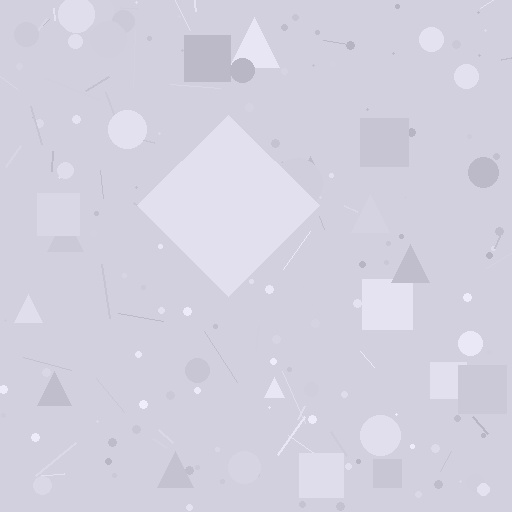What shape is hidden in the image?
A diamond is hidden in the image.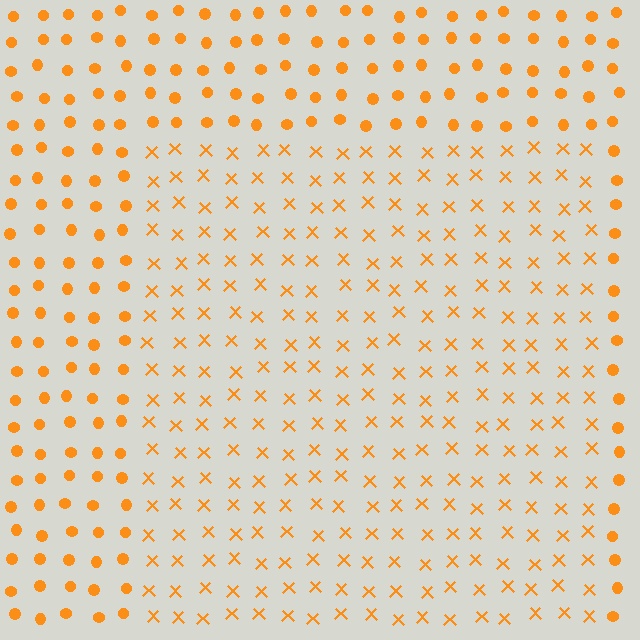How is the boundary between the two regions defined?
The boundary is defined by a change in element shape: X marks inside vs. circles outside. All elements share the same color and spacing.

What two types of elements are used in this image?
The image uses X marks inside the rectangle region and circles outside it.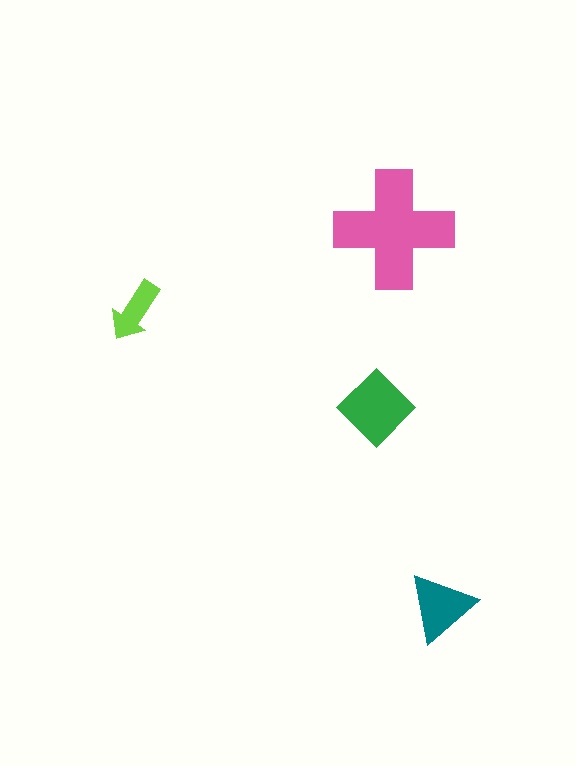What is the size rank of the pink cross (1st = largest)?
1st.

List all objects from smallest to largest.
The lime arrow, the teal triangle, the green diamond, the pink cross.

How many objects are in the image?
There are 4 objects in the image.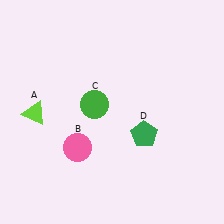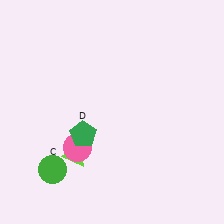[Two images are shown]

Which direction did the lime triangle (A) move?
The lime triangle (A) moved down.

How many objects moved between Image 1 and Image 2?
3 objects moved between the two images.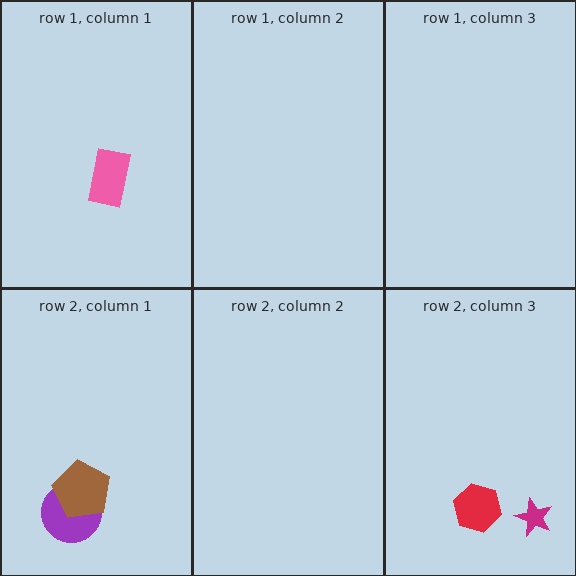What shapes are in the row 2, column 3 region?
The magenta star, the red hexagon.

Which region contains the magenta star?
The row 2, column 3 region.